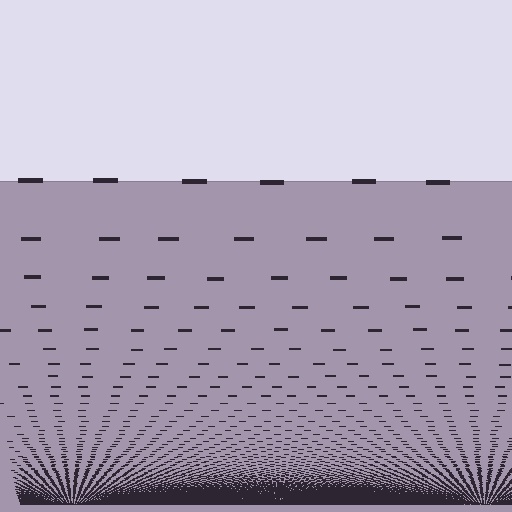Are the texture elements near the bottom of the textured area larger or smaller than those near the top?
Smaller. The gradient is inverted — elements near the bottom are smaller and denser.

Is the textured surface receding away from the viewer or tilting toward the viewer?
The surface appears to tilt toward the viewer. Texture elements get larger and sparser toward the top.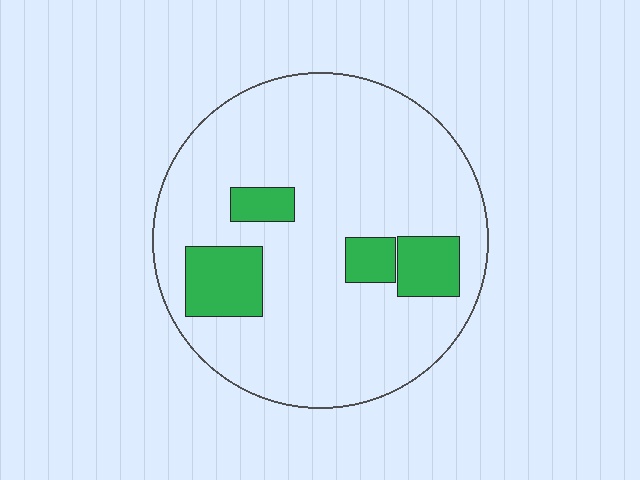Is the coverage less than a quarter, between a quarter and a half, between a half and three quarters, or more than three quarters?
Less than a quarter.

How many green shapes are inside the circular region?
4.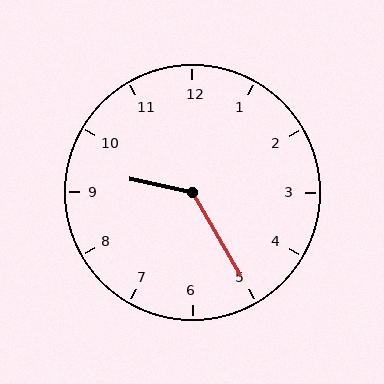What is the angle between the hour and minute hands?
Approximately 132 degrees.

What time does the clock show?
9:25.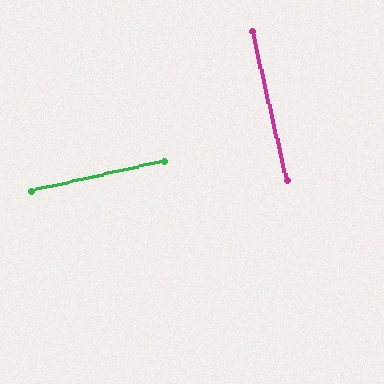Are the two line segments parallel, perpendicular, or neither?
Perpendicular — they meet at approximately 90°.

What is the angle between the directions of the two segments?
Approximately 90 degrees.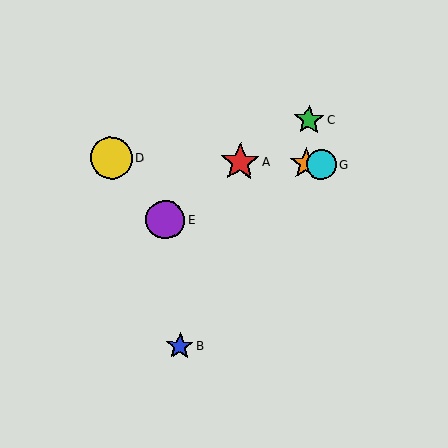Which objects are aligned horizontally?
Objects A, D, F, G are aligned horizontally.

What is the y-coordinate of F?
Object F is at y≈164.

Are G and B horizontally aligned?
No, G is at y≈164 and B is at y≈346.